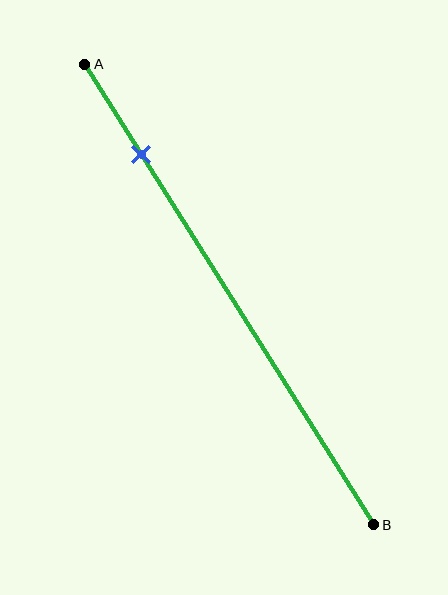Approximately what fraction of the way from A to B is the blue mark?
The blue mark is approximately 20% of the way from A to B.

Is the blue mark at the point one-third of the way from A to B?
No, the mark is at about 20% from A, not at the 33% one-third point.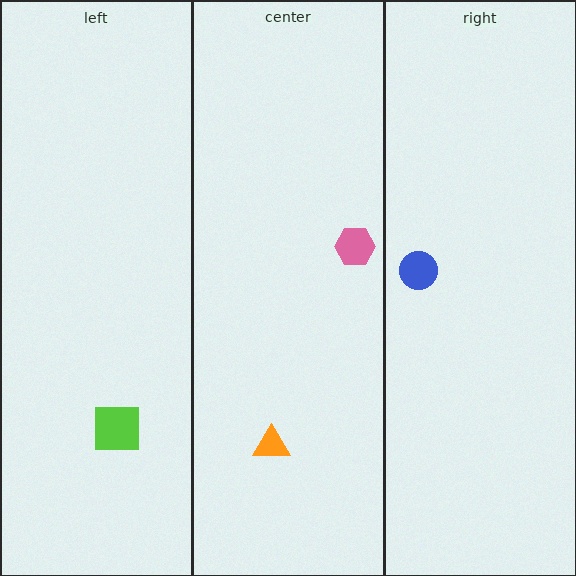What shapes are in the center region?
The orange triangle, the pink hexagon.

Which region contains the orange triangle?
The center region.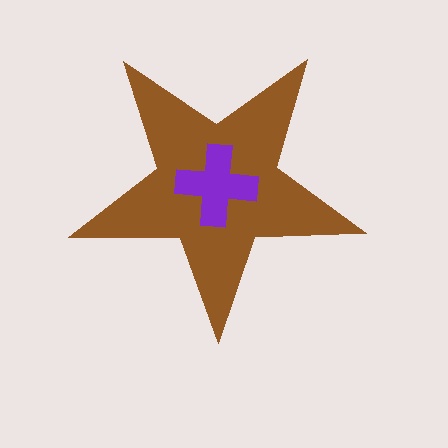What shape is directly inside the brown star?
The purple cross.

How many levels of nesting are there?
2.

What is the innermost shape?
The purple cross.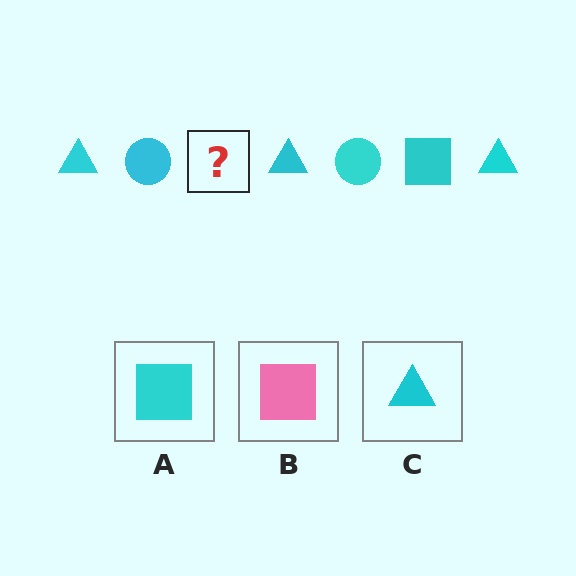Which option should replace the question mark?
Option A.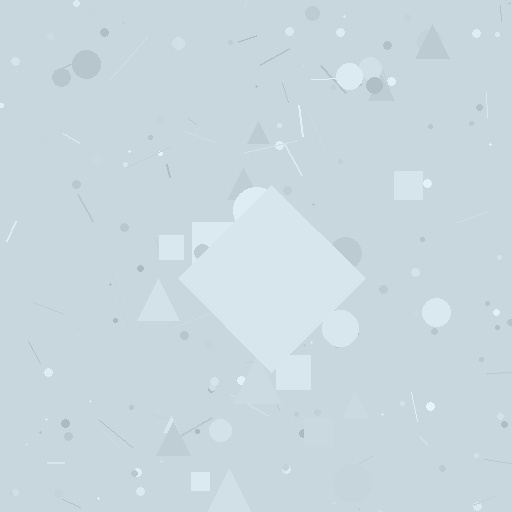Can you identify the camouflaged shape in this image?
The camouflaged shape is a diamond.